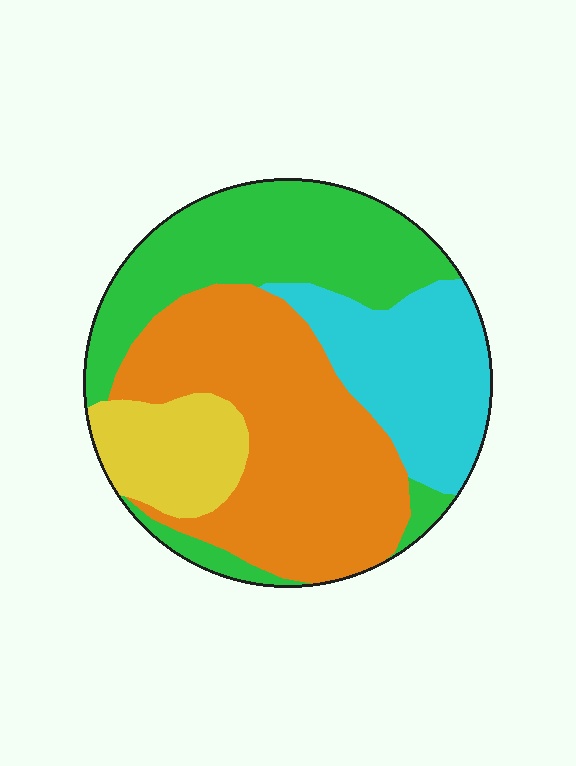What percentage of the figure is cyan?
Cyan covers 20% of the figure.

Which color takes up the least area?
Yellow, at roughly 10%.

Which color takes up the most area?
Orange, at roughly 40%.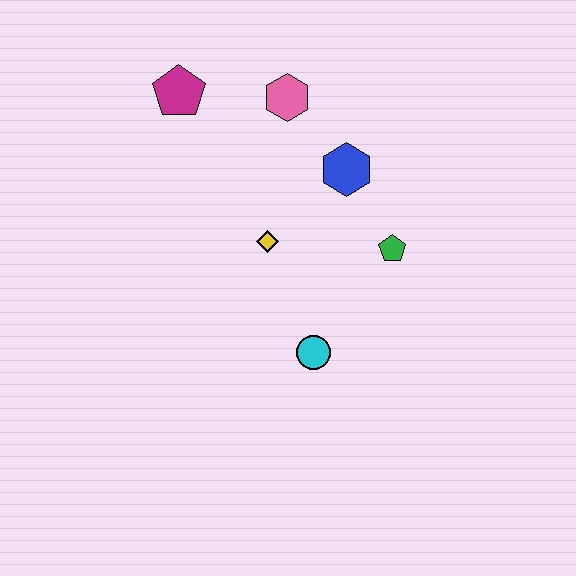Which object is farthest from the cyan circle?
The magenta pentagon is farthest from the cyan circle.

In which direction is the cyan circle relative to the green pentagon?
The cyan circle is below the green pentagon.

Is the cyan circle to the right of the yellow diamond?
Yes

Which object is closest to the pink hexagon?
The blue hexagon is closest to the pink hexagon.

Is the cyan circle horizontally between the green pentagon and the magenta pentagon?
Yes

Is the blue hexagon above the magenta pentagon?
No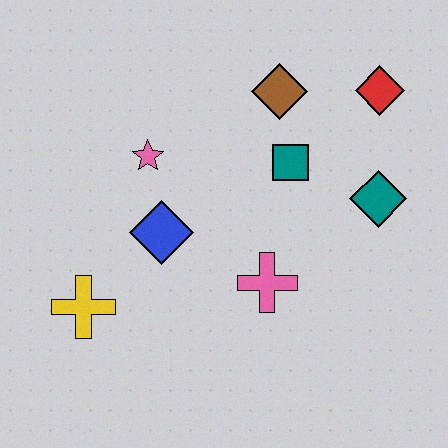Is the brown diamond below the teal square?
No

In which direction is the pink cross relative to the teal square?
The pink cross is below the teal square.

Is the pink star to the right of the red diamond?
No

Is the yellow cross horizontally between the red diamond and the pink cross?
No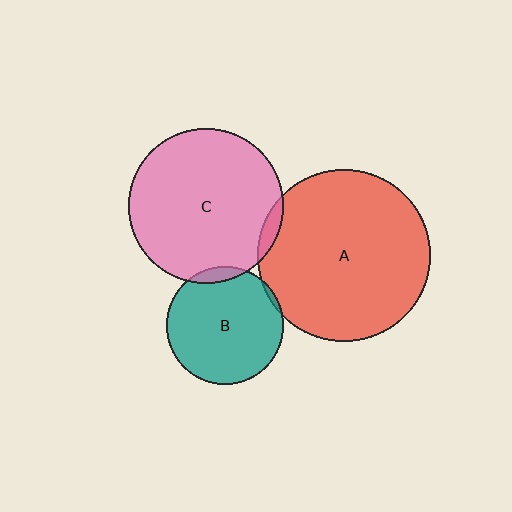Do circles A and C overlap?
Yes.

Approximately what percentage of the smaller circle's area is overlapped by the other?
Approximately 5%.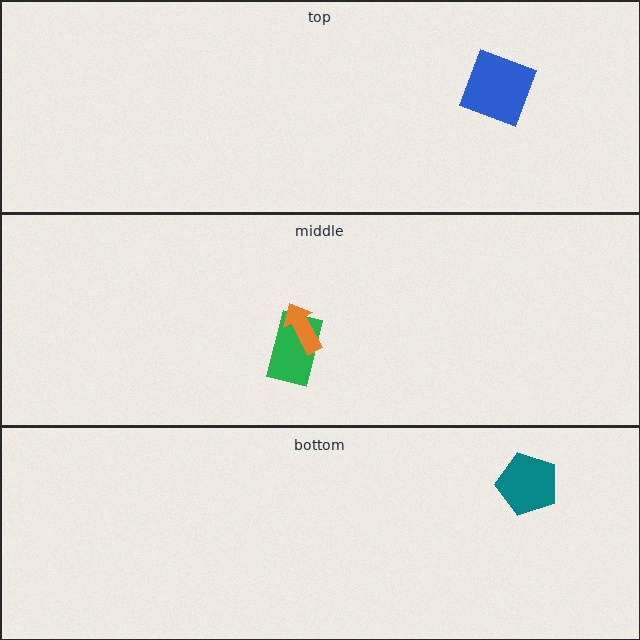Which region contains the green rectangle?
The middle region.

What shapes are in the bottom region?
The teal pentagon.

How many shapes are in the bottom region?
1.